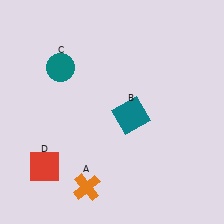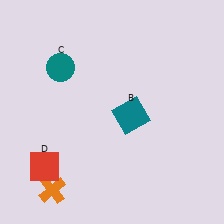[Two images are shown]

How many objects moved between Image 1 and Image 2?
1 object moved between the two images.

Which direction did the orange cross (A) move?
The orange cross (A) moved left.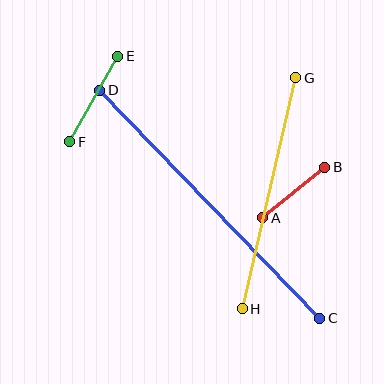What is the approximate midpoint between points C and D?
The midpoint is at approximately (210, 204) pixels.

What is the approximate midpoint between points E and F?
The midpoint is at approximately (94, 99) pixels.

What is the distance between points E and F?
The distance is approximately 98 pixels.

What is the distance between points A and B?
The distance is approximately 80 pixels.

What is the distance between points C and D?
The distance is approximately 317 pixels.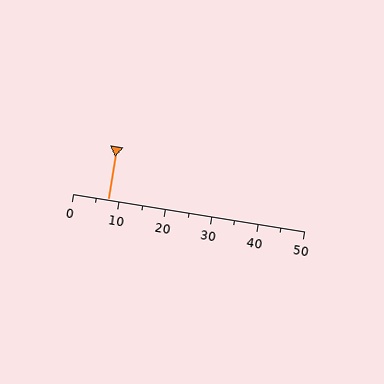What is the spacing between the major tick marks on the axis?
The major ticks are spaced 10 apart.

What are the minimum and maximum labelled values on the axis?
The axis runs from 0 to 50.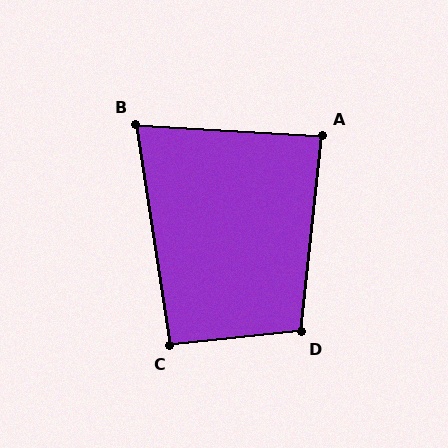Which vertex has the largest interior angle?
D, at approximately 102 degrees.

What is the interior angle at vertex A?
Approximately 87 degrees (approximately right).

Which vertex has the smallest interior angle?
B, at approximately 78 degrees.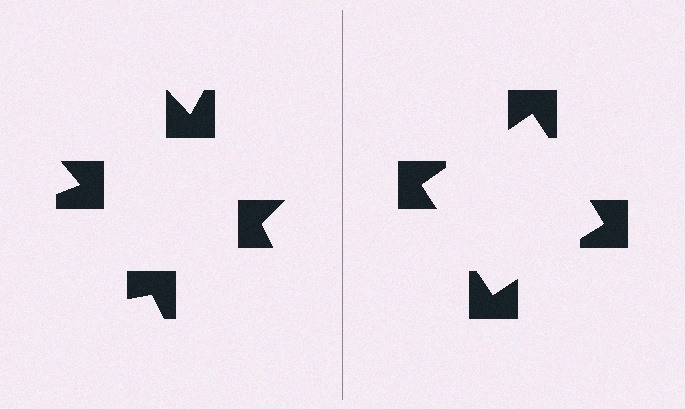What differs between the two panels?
The notched squares are positioned identically on both sides; only the wedge orientations differ. On the right they align to a square; on the left they are misaligned.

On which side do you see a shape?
An illusory square appears on the right side. On the left side the wedge cuts are rotated, so no coherent shape forms.